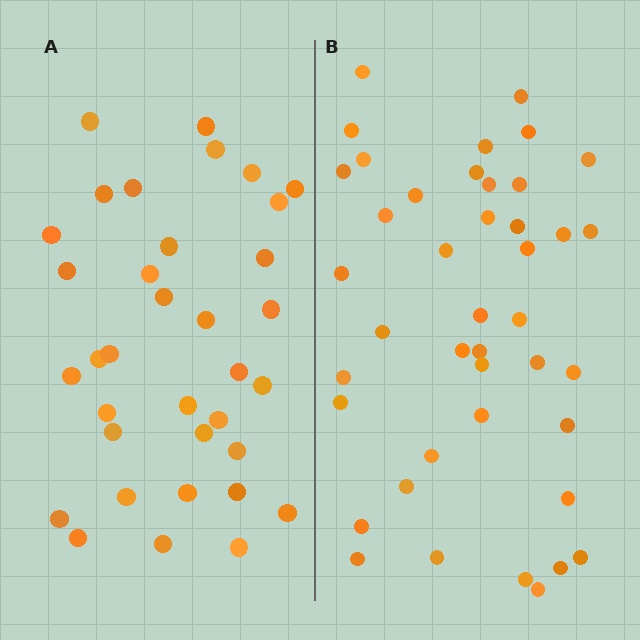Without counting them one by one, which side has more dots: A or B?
Region B (the right region) has more dots.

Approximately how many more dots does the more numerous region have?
Region B has roughly 8 or so more dots than region A.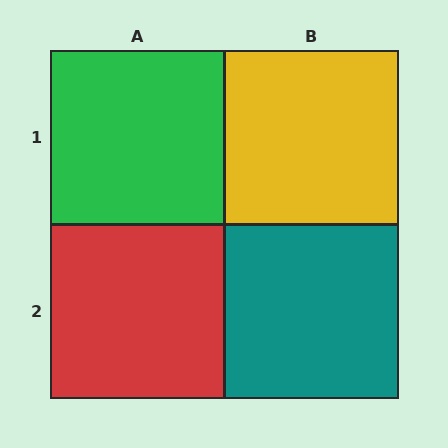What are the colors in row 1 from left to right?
Green, yellow.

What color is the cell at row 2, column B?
Teal.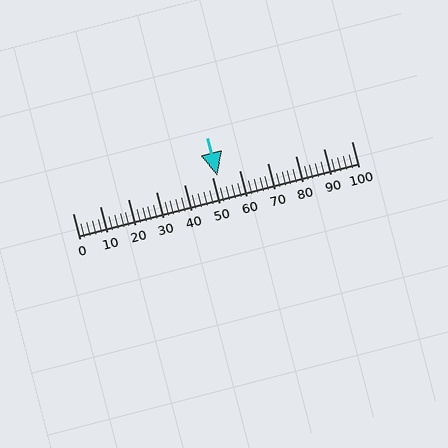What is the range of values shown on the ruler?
The ruler shows values from 0 to 100.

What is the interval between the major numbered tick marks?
The major tick marks are spaced 10 units apart.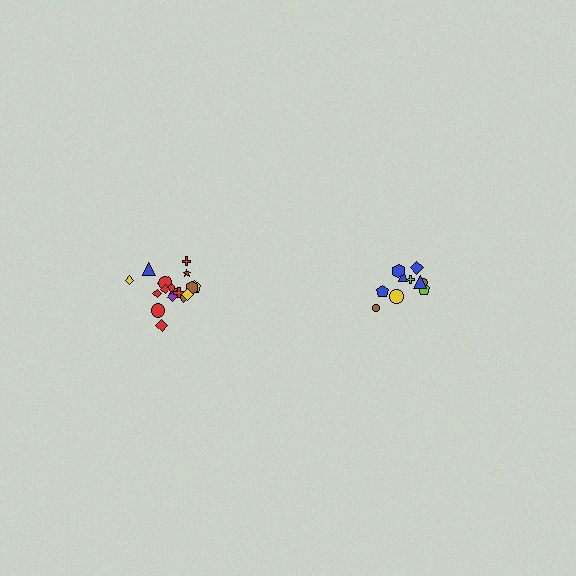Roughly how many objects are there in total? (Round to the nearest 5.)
Roughly 30 objects in total.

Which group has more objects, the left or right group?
The left group.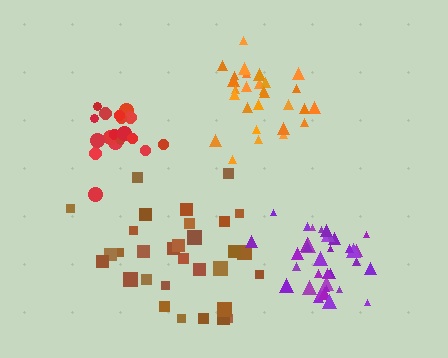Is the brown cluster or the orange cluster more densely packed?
Orange.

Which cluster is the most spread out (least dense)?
Brown.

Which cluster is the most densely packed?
Purple.